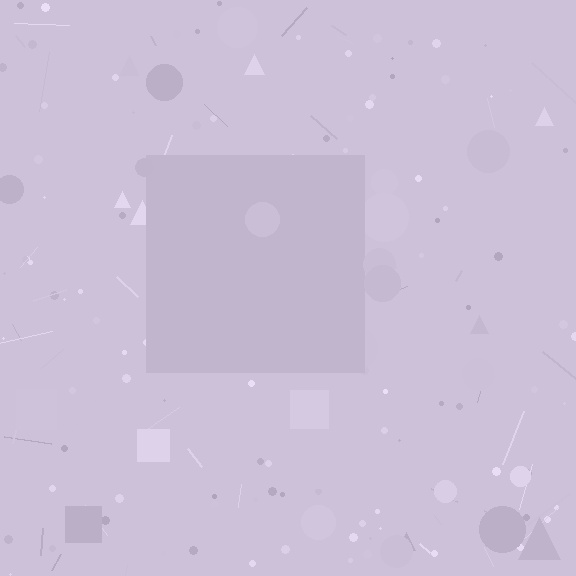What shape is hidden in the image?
A square is hidden in the image.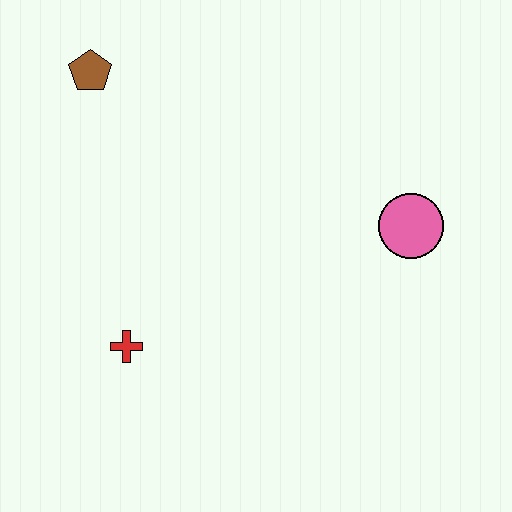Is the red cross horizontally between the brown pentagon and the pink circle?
Yes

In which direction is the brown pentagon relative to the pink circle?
The brown pentagon is to the left of the pink circle.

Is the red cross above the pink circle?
No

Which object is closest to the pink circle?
The red cross is closest to the pink circle.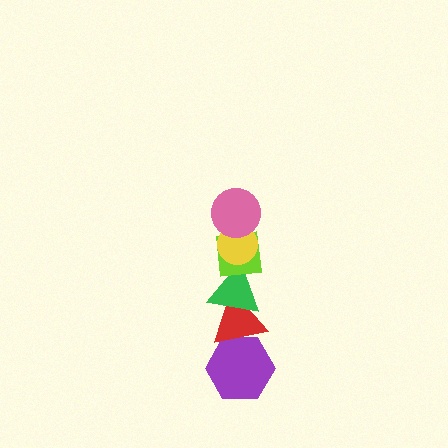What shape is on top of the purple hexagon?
The red triangle is on top of the purple hexagon.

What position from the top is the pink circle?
The pink circle is 1st from the top.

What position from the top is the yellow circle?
The yellow circle is 2nd from the top.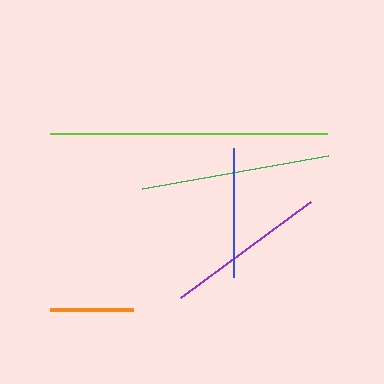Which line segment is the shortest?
The orange line is the shortest at approximately 83 pixels.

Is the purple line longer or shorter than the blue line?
The purple line is longer than the blue line.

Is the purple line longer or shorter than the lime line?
The lime line is longer than the purple line.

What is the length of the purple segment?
The purple segment is approximately 161 pixels long.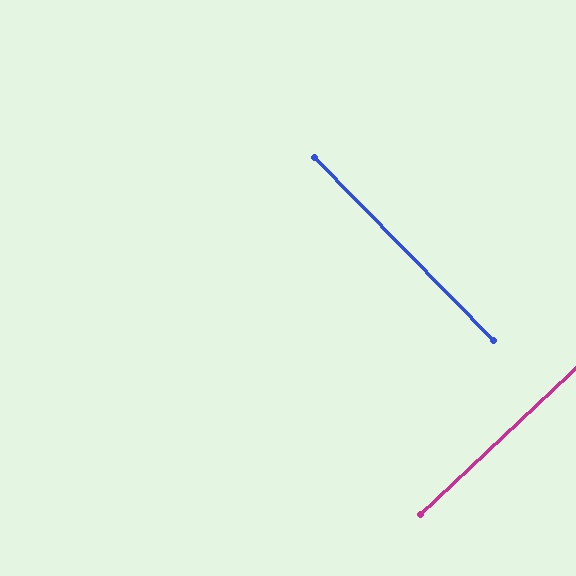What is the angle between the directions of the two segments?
Approximately 89 degrees.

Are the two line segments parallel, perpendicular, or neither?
Perpendicular — they meet at approximately 89°.